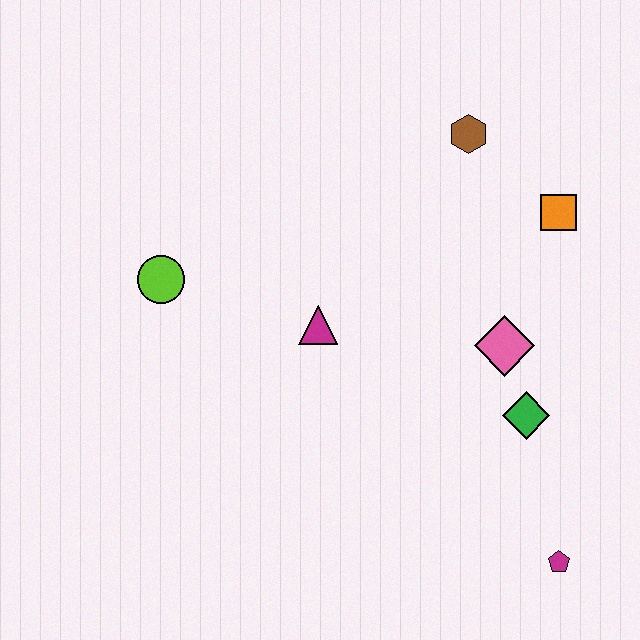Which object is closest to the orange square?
The brown hexagon is closest to the orange square.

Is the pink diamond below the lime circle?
Yes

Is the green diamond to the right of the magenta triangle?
Yes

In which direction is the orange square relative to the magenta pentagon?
The orange square is above the magenta pentagon.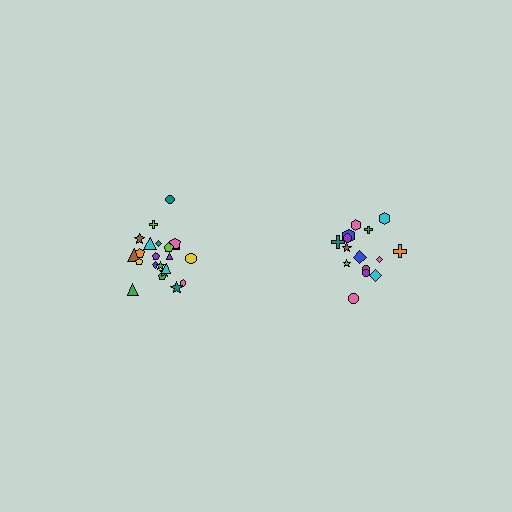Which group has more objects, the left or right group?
The left group.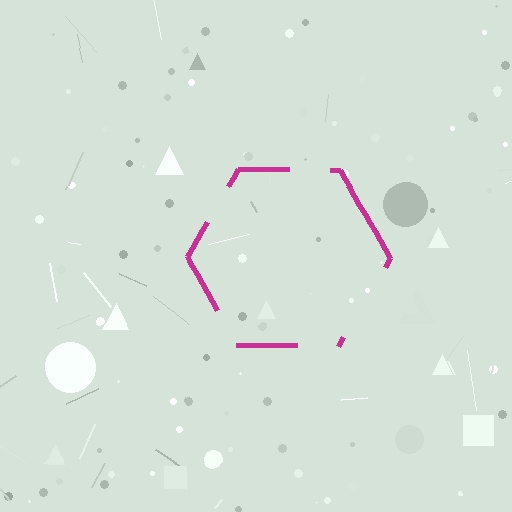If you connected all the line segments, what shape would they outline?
They would outline a hexagon.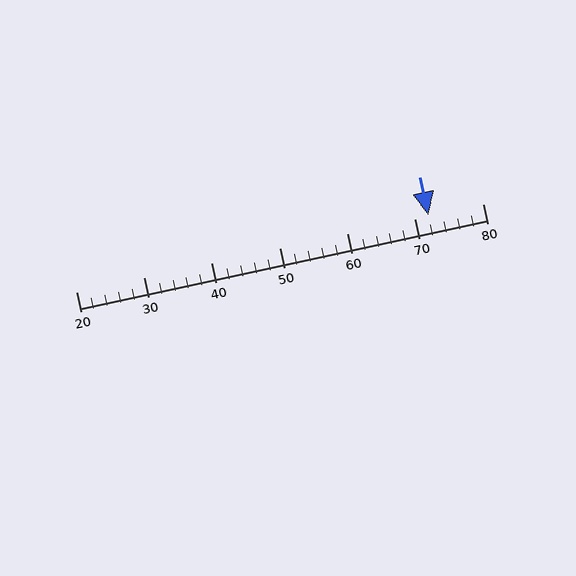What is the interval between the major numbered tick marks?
The major tick marks are spaced 10 units apart.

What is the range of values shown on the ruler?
The ruler shows values from 20 to 80.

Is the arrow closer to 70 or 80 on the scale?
The arrow is closer to 70.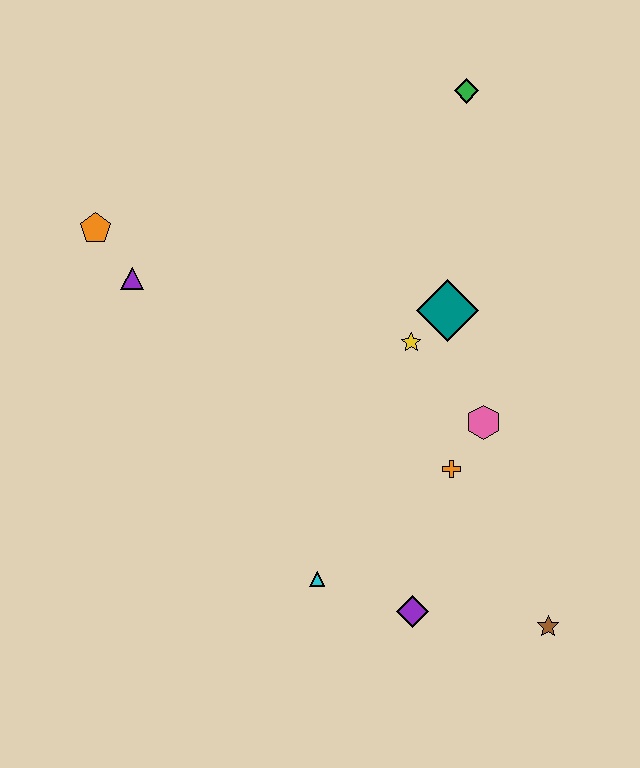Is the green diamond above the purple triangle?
Yes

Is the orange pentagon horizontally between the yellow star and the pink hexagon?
No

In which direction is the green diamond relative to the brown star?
The green diamond is above the brown star.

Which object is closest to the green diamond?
The teal diamond is closest to the green diamond.